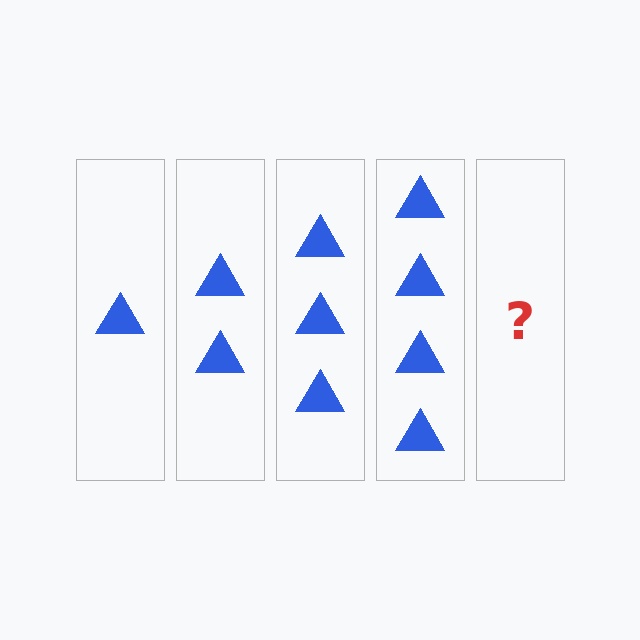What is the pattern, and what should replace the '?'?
The pattern is that each step adds one more triangle. The '?' should be 5 triangles.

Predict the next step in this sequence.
The next step is 5 triangles.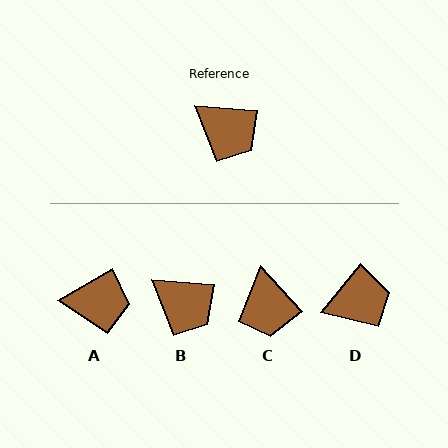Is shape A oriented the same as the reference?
No, it is off by about 34 degrees.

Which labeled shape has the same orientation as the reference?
B.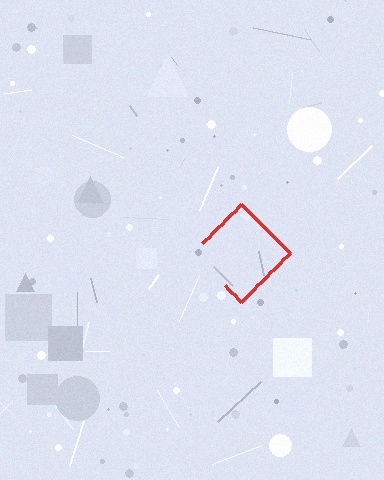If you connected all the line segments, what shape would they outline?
They would outline a diamond.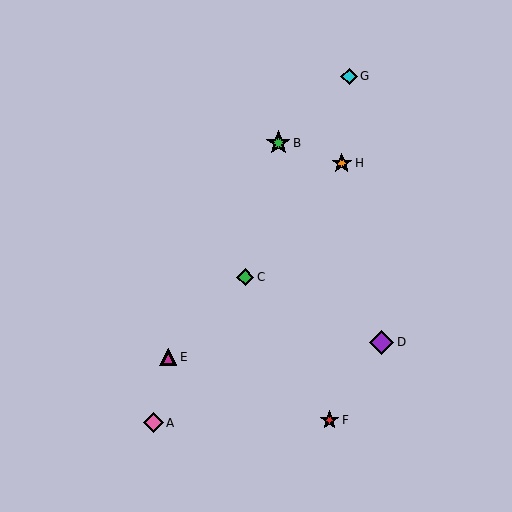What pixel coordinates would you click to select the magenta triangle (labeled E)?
Click at (168, 357) to select the magenta triangle E.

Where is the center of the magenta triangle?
The center of the magenta triangle is at (168, 357).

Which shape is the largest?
The purple diamond (labeled D) is the largest.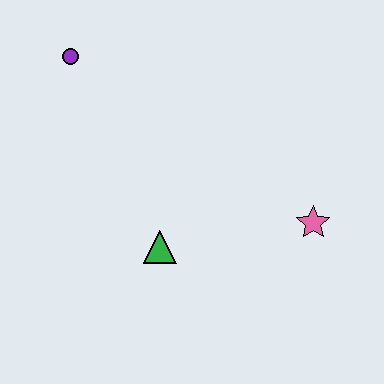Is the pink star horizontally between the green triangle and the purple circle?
No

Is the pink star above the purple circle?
No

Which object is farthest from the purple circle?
The pink star is farthest from the purple circle.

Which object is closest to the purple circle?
The green triangle is closest to the purple circle.